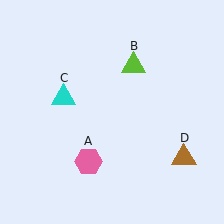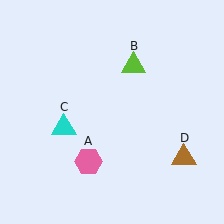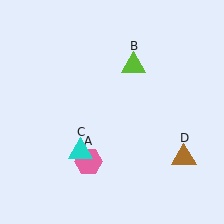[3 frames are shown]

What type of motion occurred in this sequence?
The cyan triangle (object C) rotated counterclockwise around the center of the scene.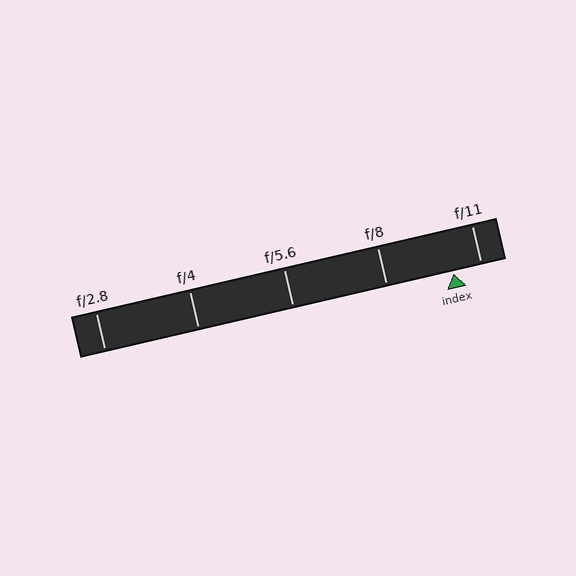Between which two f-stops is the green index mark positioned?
The index mark is between f/8 and f/11.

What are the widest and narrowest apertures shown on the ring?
The widest aperture shown is f/2.8 and the narrowest is f/11.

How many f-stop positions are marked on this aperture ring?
There are 5 f-stop positions marked.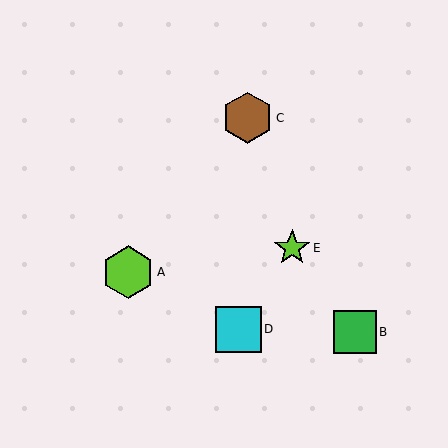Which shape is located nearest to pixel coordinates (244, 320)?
The cyan square (labeled D) at (238, 330) is nearest to that location.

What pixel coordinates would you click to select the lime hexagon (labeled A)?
Click at (128, 272) to select the lime hexagon A.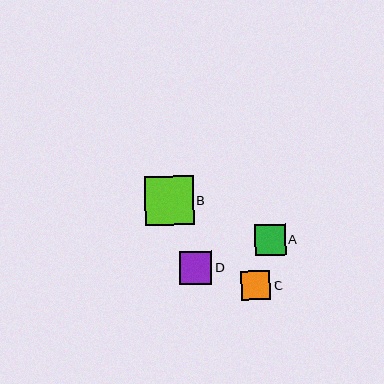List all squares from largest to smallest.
From largest to smallest: B, D, A, C.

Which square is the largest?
Square B is the largest with a size of approximately 49 pixels.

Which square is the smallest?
Square C is the smallest with a size of approximately 29 pixels.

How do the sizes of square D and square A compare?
Square D and square A are approximately the same size.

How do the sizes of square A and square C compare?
Square A and square C are approximately the same size.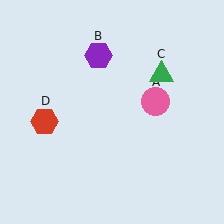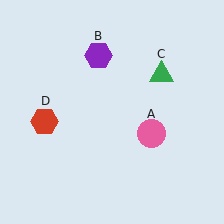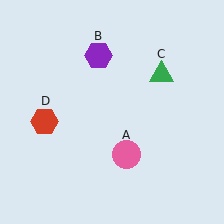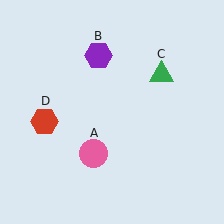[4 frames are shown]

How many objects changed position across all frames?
1 object changed position: pink circle (object A).